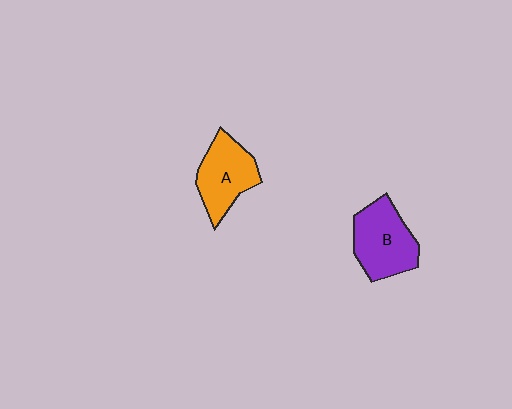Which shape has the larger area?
Shape B (purple).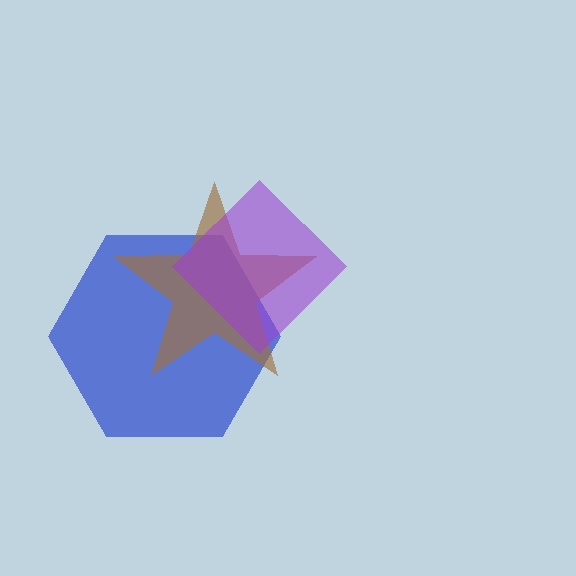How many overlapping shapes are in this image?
There are 3 overlapping shapes in the image.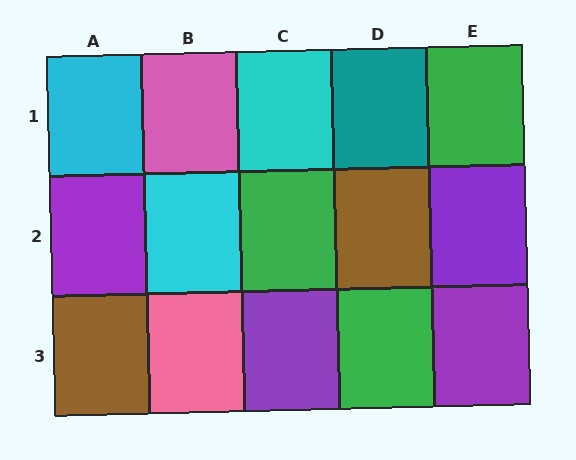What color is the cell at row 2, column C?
Green.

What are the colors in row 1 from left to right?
Cyan, pink, cyan, teal, green.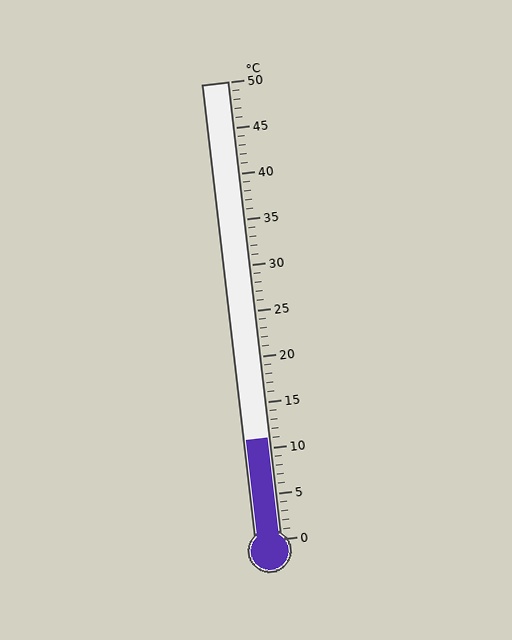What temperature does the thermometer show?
The thermometer shows approximately 11°C.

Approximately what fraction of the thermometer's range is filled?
The thermometer is filled to approximately 20% of its range.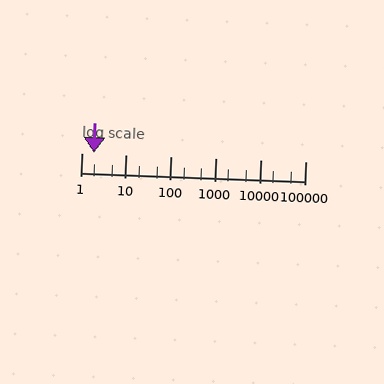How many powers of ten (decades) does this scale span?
The scale spans 5 decades, from 1 to 100000.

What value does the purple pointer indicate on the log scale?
The pointer indicates approximately 1.9.